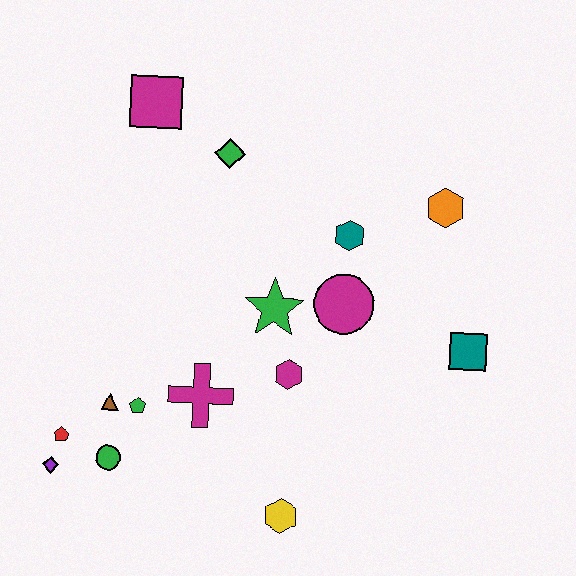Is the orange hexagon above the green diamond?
No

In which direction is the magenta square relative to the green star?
The magenta square is above the green star.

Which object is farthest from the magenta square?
The yellow hexagon is farthest from the magenta square.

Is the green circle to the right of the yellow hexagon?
No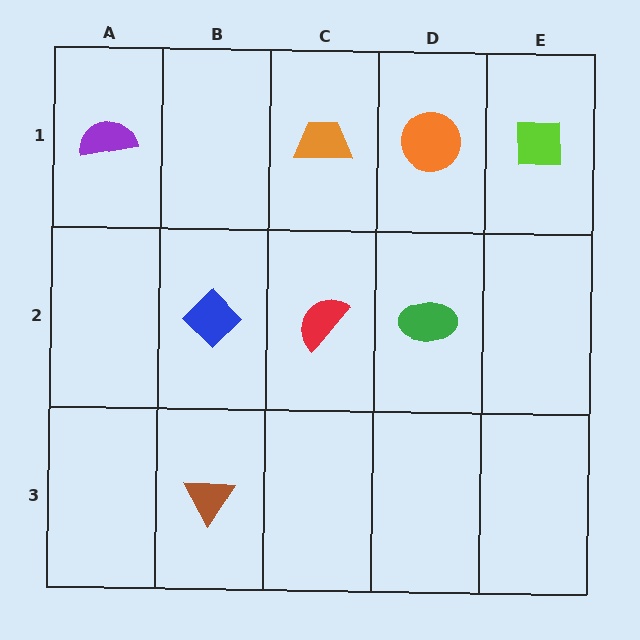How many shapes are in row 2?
3 shapes.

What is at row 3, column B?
A brown triangle.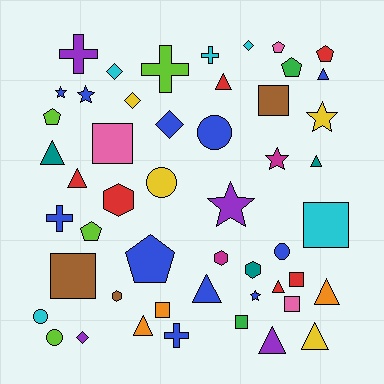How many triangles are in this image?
There are 11 triangles.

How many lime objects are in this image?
There are 4 lime objects.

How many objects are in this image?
There are 50 objects.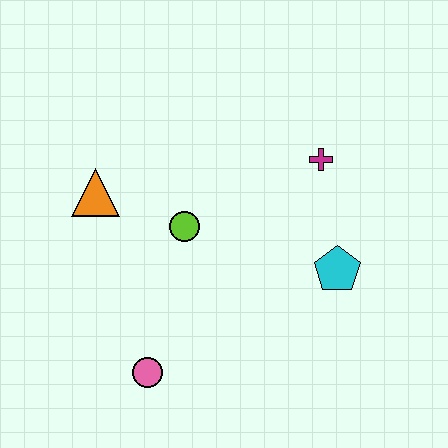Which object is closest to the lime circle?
The orange triangle is closest to the lime circle.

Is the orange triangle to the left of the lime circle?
Yes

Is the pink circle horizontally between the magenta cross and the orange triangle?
Yes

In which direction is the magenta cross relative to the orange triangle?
The magenta cross is to the right of the orange triangle.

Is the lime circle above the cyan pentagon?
Yes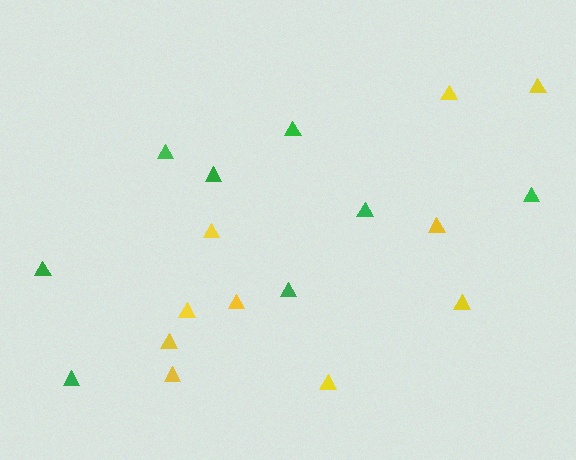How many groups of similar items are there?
There are 2 groups: one group of yellow triangles (10) and one group of green triangles (8).